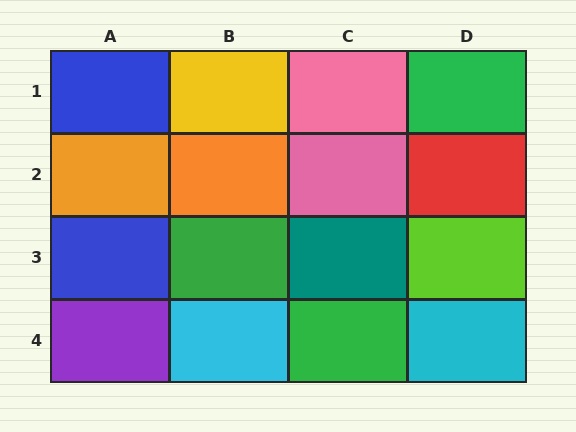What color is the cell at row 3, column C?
Teal.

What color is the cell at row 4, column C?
Green.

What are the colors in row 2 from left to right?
Orange, orange, pink, red.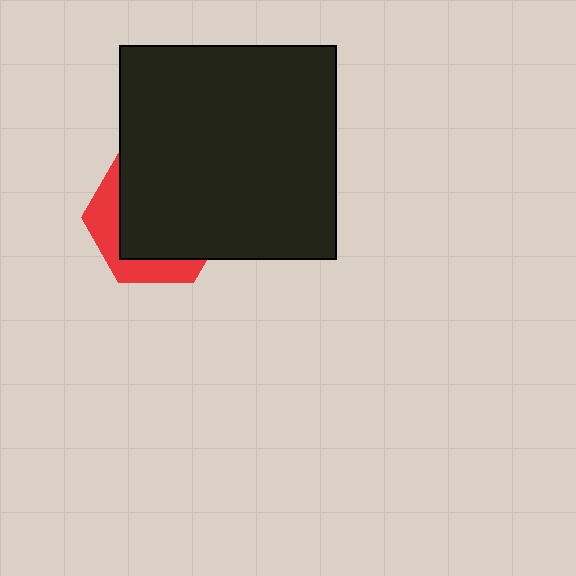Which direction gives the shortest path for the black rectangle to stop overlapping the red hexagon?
Moving toward the upper-right gives the shortest separation.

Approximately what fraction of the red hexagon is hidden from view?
Roughly 69% of the red hexagon is hidden behind the black rectangle.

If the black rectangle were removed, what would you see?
You would see the complete red hexagon.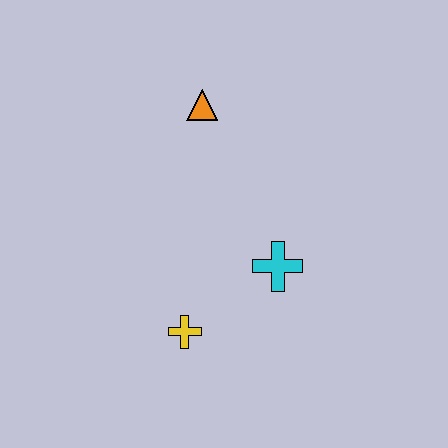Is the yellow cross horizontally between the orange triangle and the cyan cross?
No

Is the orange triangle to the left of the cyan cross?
Yes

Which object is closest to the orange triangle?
The cyan cross is closest to the orange triangle.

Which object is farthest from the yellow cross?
The orange triangle is farthest from the yellow cross.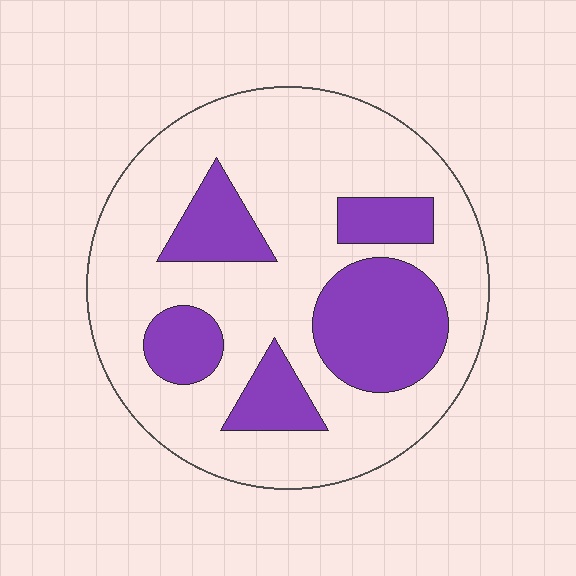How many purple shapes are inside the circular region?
5.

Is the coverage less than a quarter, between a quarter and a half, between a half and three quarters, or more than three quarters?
Between a quarter and a half.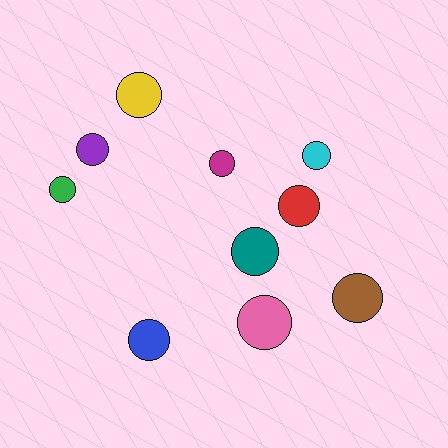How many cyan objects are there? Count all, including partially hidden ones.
There is 1 cyan object.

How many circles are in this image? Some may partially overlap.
There are 10 circles.